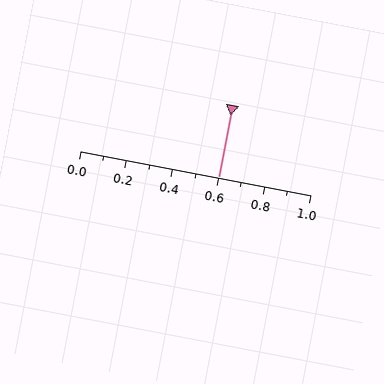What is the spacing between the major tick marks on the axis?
The major ticks are spaced 0.2 apart.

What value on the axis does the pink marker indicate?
The marker indicates approximately 0.6.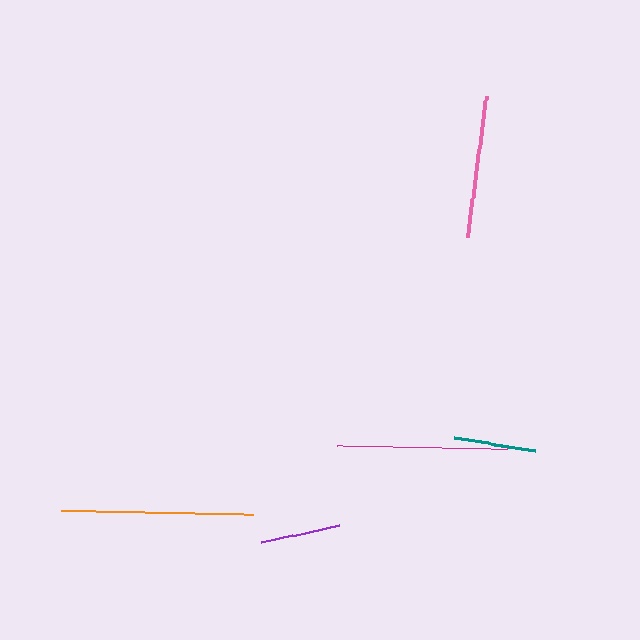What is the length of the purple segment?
The purple segment is approximately 79 pixels long.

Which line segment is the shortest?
The purple line is the shortest at approximately 79 pixels.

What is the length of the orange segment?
The orange segment is approximately 192 pixels long.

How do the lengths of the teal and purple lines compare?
The teal and purple lines are approximately the same length.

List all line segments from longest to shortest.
From longest to shortest: orange, magenta, pink, teal, purple.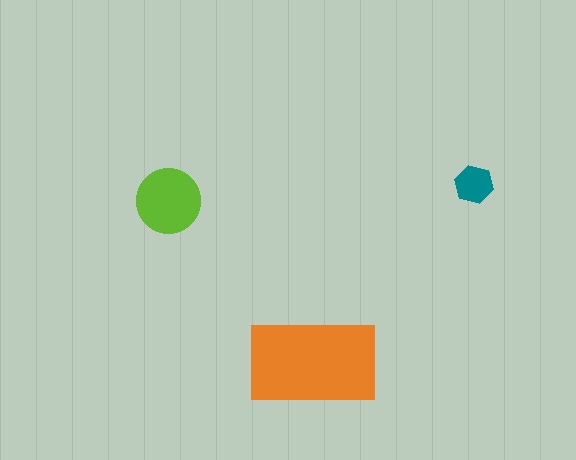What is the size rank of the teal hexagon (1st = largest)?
3rd.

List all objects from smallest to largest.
The teal hexagon, the lime circle, the orange rectangle.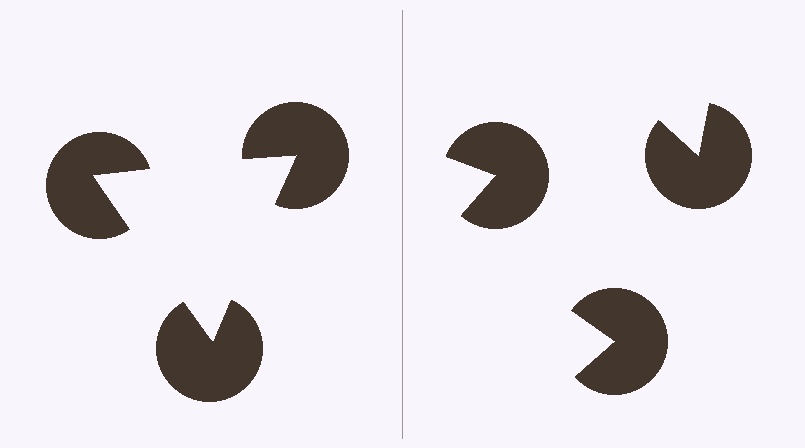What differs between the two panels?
The pac-man discs are positioned identically on both sides; only the wedge orientations differ. On the left they align to a triangle; on the right they are misaligned.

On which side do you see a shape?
An illusory triangle appears on the left side. On the right side the wedge cuts are rotated, so no coherent shape forms.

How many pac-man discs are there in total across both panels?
6 — 3 on each side.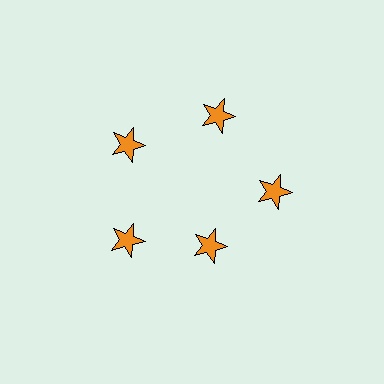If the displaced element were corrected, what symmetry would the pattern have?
It would have 5-fold rotational symmetry — the pattern would map onto itself every 72 degrees.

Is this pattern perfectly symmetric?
No. The 5 orange stars are arranged in a ring, but one element near the 5 o'clock position is pulled inward toward the center, breaking the 5-fold rotational symmetry.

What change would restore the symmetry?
The symmetry would be restored by moving it outward, back onto the ring so that all 5 stars sit at equal angles and equal distance from the center.